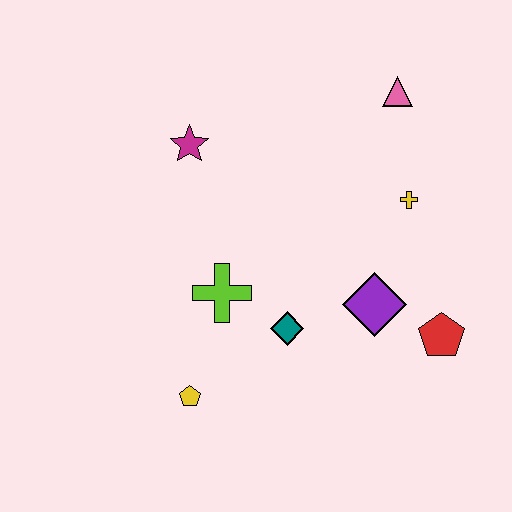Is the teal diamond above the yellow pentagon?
Yes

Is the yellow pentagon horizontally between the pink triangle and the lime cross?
No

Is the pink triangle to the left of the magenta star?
No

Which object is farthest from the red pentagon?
The magenta star is farthest from the red pentagon.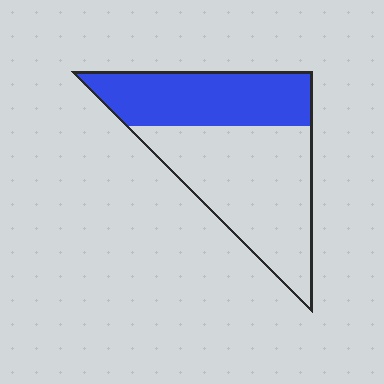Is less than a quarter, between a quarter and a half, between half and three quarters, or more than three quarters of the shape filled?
Between a quarter and a half.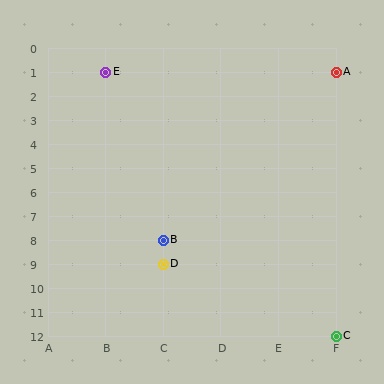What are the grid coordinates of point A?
Point A is at grid coordinates (F, 1).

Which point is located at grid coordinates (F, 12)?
Point C is at (F, 12).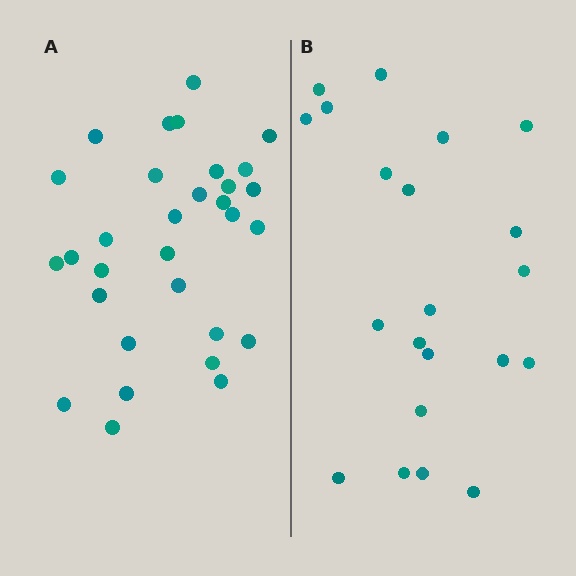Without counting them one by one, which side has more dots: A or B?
Region A (the left region) has more dots.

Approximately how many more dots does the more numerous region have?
Region A has roughly 10 or so more dots than region B.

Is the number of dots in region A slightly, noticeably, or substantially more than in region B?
Region A has substantially more. The ratio is roughly 1.5 to 1.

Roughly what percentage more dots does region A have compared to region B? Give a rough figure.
About 50% more.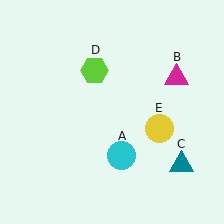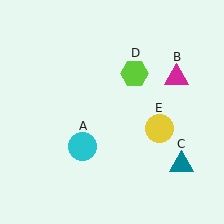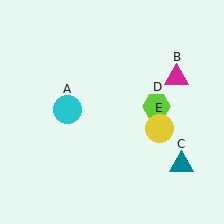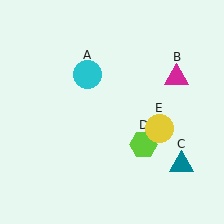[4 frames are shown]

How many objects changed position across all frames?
2 objects changed position: cyan circle (object A), lime hexagon (object D).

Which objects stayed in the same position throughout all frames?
Magenta triangle (object B) and teal triangle (object C) and yellow circle (object E) remained stationary.